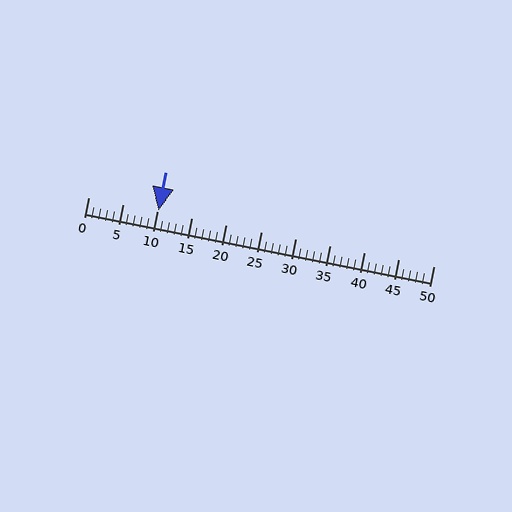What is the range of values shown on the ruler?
The ruler shows values from 0 to 50.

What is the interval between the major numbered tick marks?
The major tick marks are spaced 5 units apart.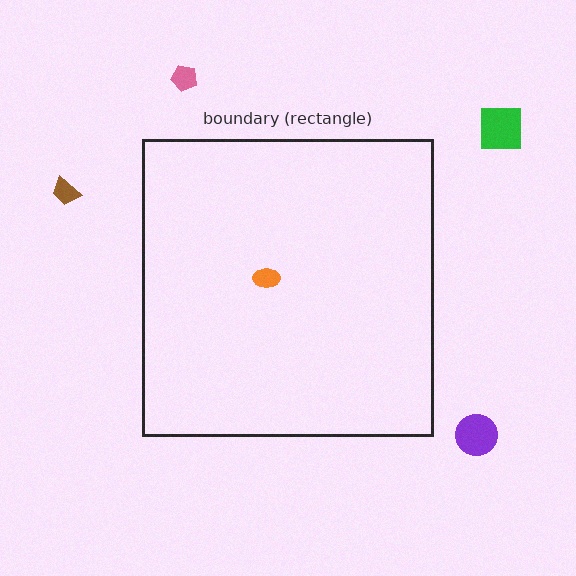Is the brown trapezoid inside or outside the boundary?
Outside.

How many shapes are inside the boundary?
1 inside, 4 outside.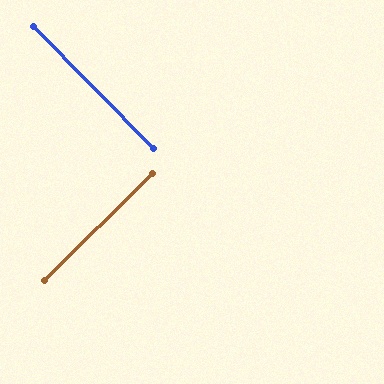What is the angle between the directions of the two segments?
Approximately 90 degrees.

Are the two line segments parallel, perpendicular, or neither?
Perpendicular — they meet at approximately 90°.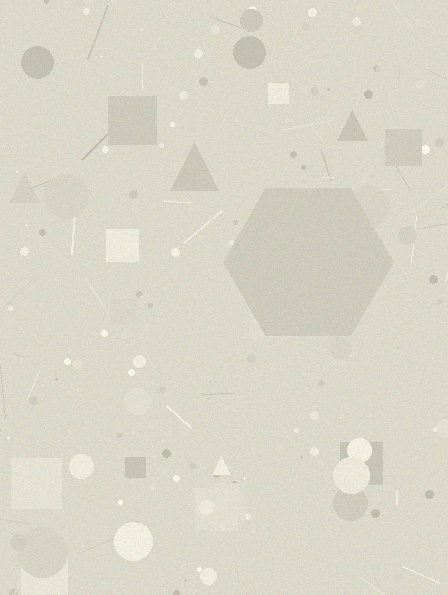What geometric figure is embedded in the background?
A hexagon is embedded in the background.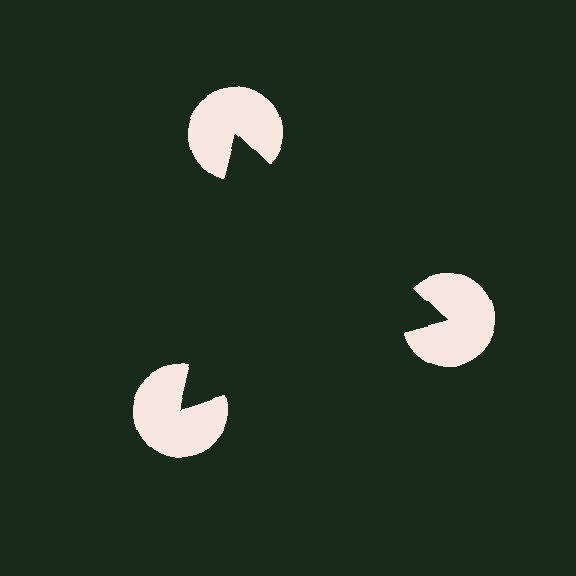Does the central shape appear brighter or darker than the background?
It typically appears slightly darker than the background, even though no actual brightness change is drawn.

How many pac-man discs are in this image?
There are 3 — one at each vertex of the illusory triangle.